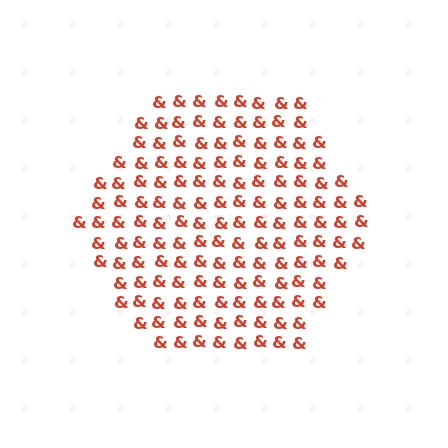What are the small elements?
The small elements are ampersands.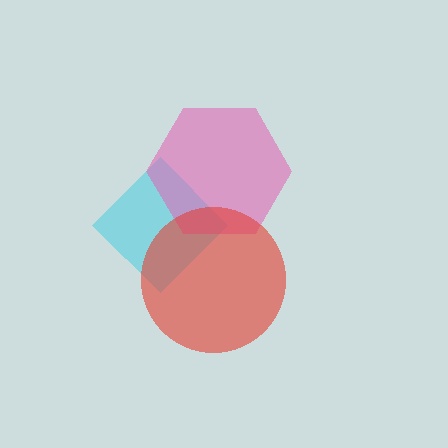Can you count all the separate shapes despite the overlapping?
Yes, there are 3 separate shapes.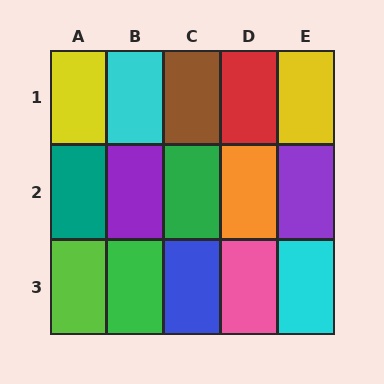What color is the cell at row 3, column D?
Pink.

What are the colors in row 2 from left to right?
Teal, purple, green, orange, purple.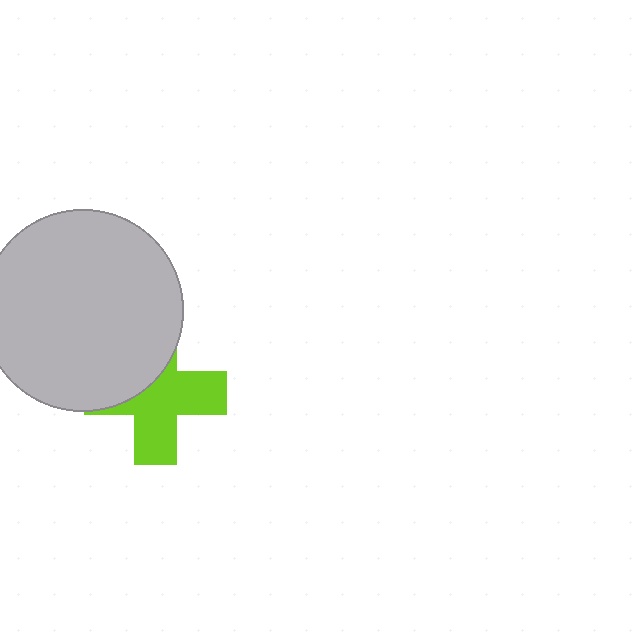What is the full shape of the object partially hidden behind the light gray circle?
The partially hidden object is a lime cross.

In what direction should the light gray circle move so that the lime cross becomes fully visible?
The light gray circle should move toward the upper-left. That is the shortest direction to clear the overlap and leave the lime cross fully visible.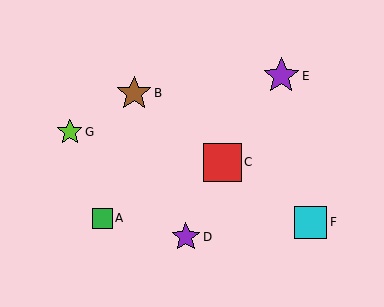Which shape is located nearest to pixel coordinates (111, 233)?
The green square (labeled A) at (102, 218) is nearest to that location.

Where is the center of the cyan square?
The center of the cyan square is at (311, 222).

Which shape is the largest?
The red square (labeled C) is the largest.